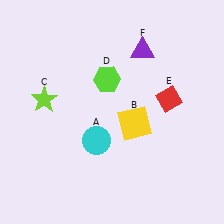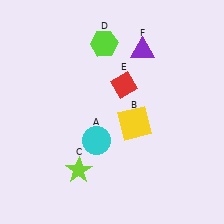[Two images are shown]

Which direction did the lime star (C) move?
The lime star (C) moved down.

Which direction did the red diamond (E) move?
The red diamond (E) moved left.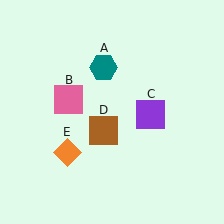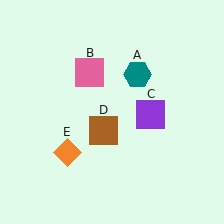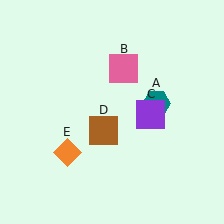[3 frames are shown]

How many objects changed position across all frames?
2 objects changed position: teal hexagon (object A), pink square (object B).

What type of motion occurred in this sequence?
The teal hexagon (object A), pink square (object B) rotated clockwise around the center of the scene.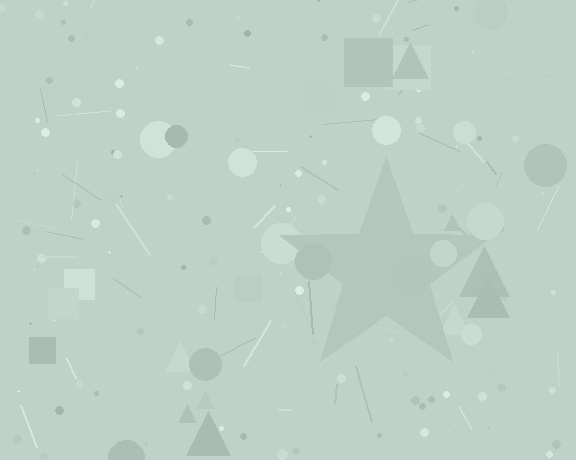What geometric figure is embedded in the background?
A star is embedded in the background.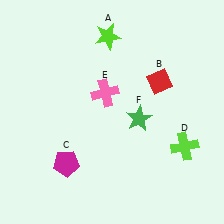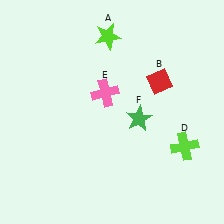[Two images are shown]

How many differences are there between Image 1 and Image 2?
There is 1 difference between the two images.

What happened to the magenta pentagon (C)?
The magenta pentagon (C) was removed in Image 2. It was in the bottom-left area of Image 1.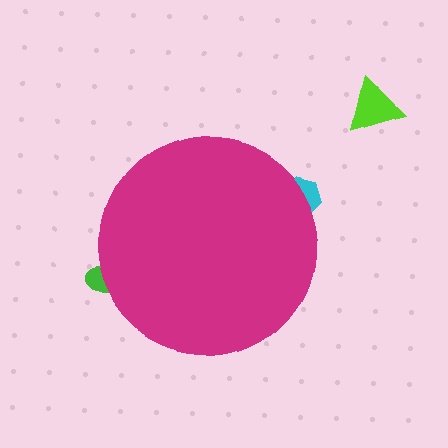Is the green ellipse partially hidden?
Yes, the green ellipse is partially hidden behind the magenta circle.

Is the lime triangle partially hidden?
No, the lime triangle is fully visible.